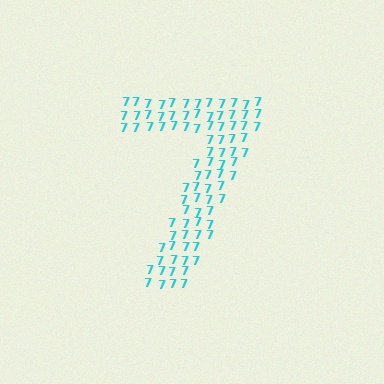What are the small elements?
The small elements are digit 7's.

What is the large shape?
The large shape is the digit 7.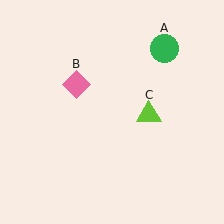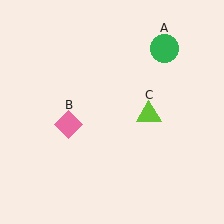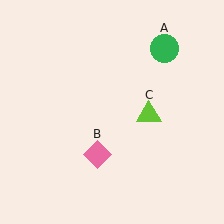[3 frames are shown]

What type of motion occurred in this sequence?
The pink diamond (object B) rotated counterclockwise around the center of the scene.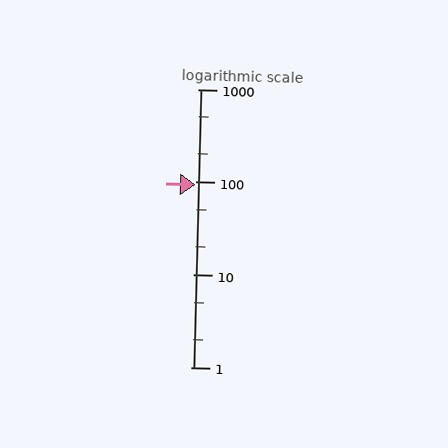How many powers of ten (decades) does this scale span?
The scale spans 3 decades, from 1 to 1000.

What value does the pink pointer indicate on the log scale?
The pointer indicates approximately 94.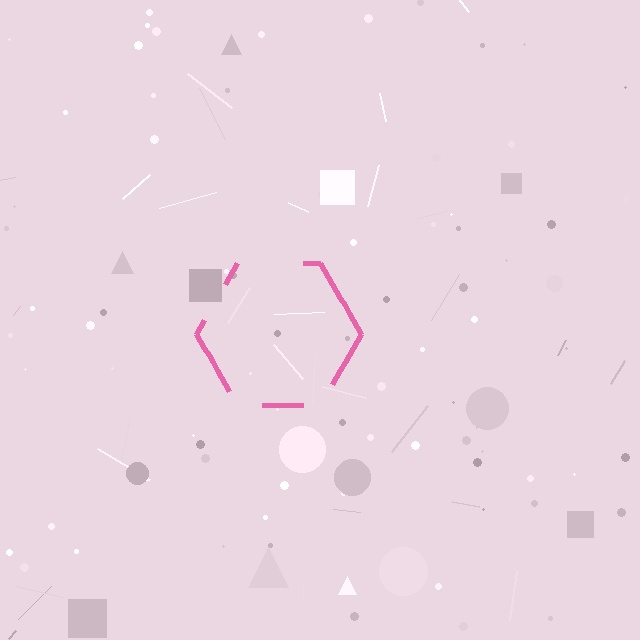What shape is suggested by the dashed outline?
The dashed outline suggests a hexagon.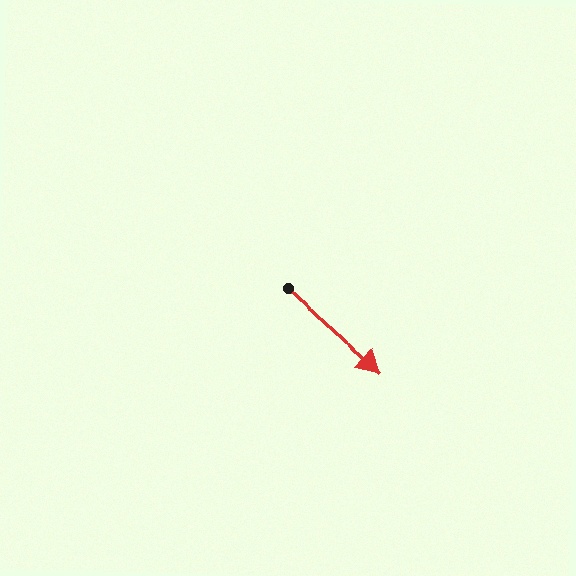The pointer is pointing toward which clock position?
Roughly 4 o'clock.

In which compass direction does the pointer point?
Southeast.